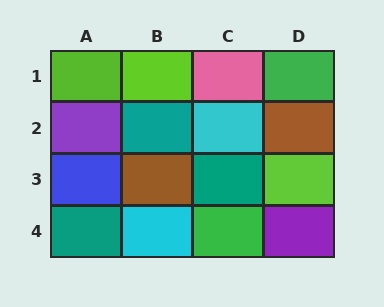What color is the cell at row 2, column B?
Teal.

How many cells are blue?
1 cell is blue.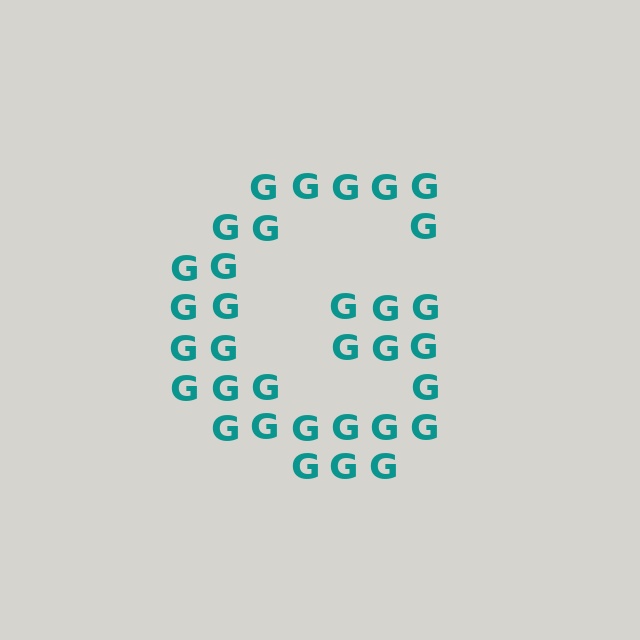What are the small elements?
The small elements are letter G's.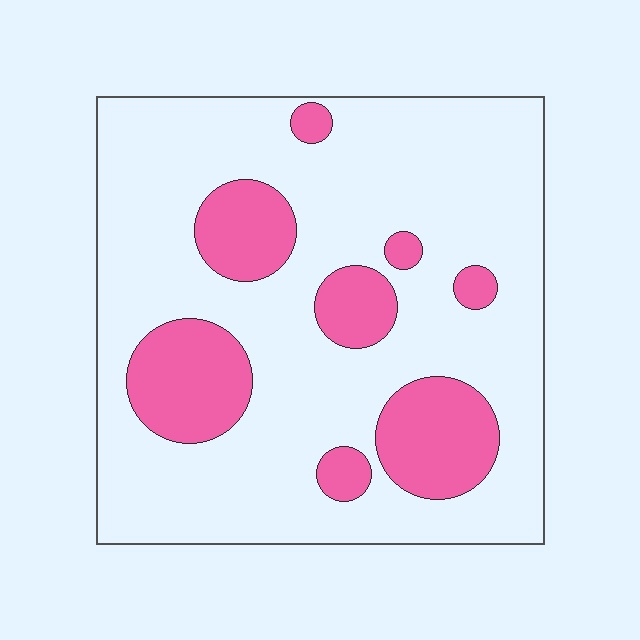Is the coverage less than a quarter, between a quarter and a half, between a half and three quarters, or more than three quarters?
Less than a quarter.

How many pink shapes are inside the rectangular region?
8.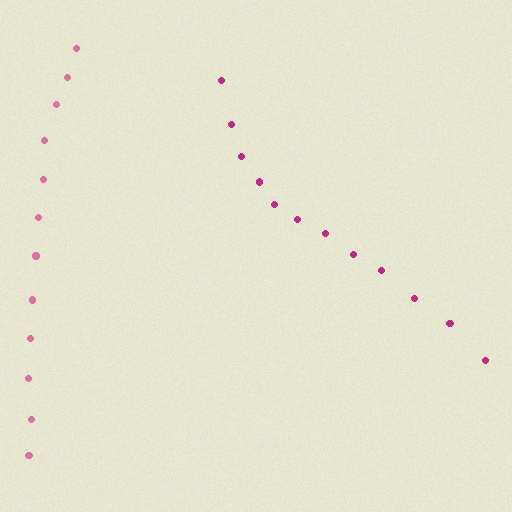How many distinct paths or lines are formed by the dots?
There are 2 distinct paths.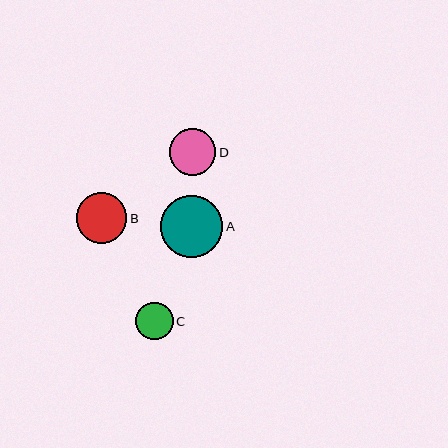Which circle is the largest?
Circle A is the largest with a size of approximately 62 pixels.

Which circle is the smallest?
Circle C is the smallest with a size of approximately 38 pixels.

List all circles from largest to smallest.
From largest to smallest: A, B, D, C.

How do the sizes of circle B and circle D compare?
Circle B and circle D are approximately the same size.